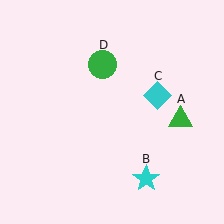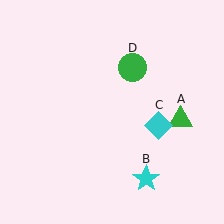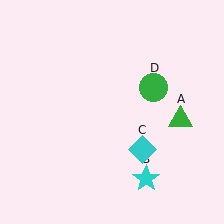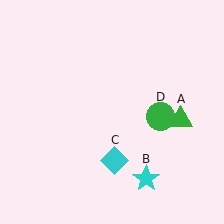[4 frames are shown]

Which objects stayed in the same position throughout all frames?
Green triangle (object A) and cyan star (object B) remained stationary.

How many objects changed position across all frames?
2 objects changed position: cyan diamond (object C), green circle (object D).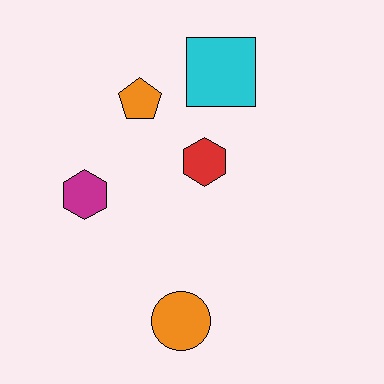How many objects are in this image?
There are 5 objects.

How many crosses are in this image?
There are no crosses.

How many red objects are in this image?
There is 1 red object.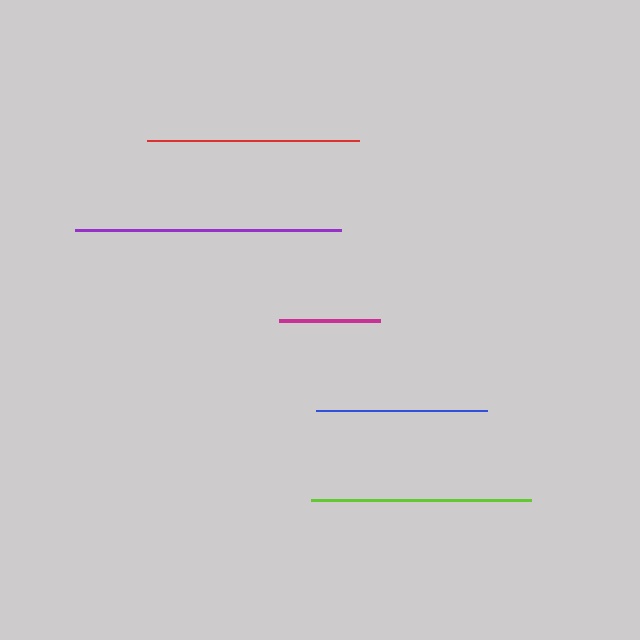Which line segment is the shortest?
The magenta line is the shortest at approximately 101 pixels.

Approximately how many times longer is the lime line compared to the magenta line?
The lime line is approximately 2.2 times the length of the magenta line.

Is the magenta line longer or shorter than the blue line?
The blue line is longer than the magenta line.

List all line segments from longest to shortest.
From longest to shortest: purple, lime, red, blue, magenta.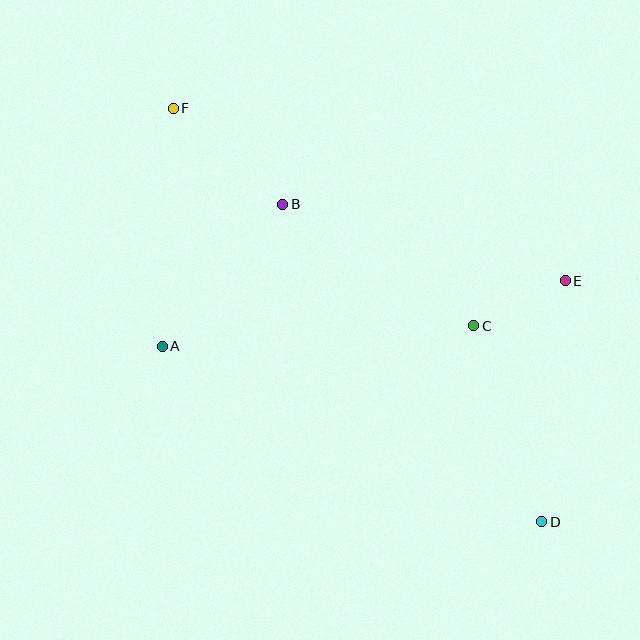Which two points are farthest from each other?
Points D and F are farthest from each other.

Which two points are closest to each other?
Points C and E are closest to each other.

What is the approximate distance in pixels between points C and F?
The distance between C and F is approximately 371 pixels.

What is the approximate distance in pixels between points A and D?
The distance between A and D is approximately 418 pixels.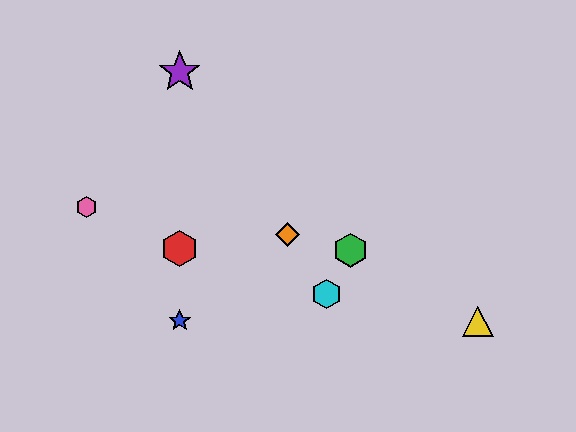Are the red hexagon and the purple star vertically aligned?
Yes, both are at x≈180.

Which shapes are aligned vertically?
The red hexagon, the blue star, the purple star are aligned vertically.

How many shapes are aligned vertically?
3 shapes (the red hexagon, the blue star, the purple star) are aligned vertically.